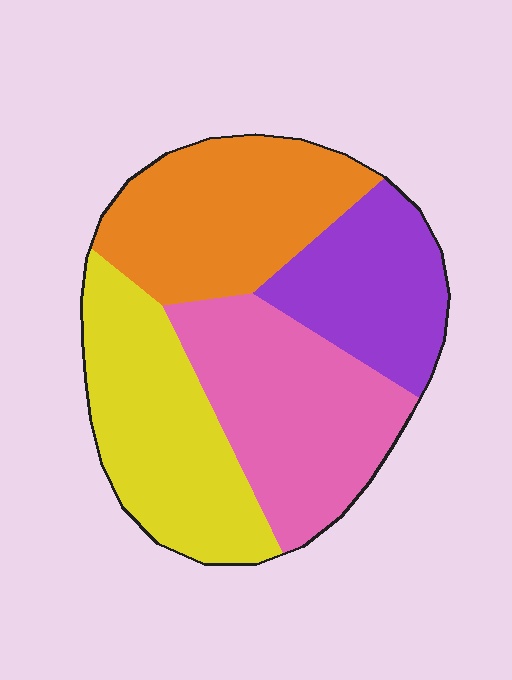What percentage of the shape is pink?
Pink takes up about one quarter (1/4) of the shape.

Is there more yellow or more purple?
Yellow.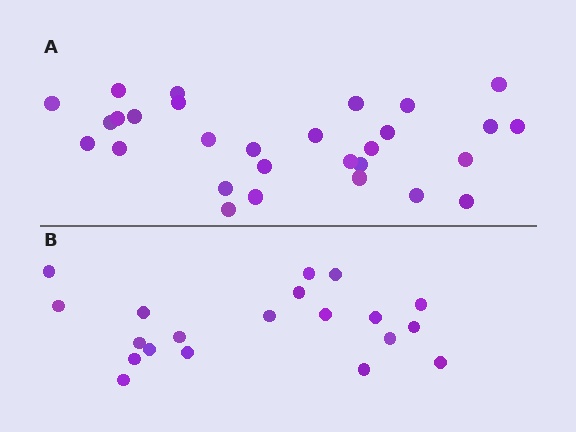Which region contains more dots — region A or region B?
Region A (the top region) has more dots.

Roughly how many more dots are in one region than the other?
Region A has roughly 8 or so more dots than region B.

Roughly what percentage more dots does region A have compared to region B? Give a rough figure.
About 45% more.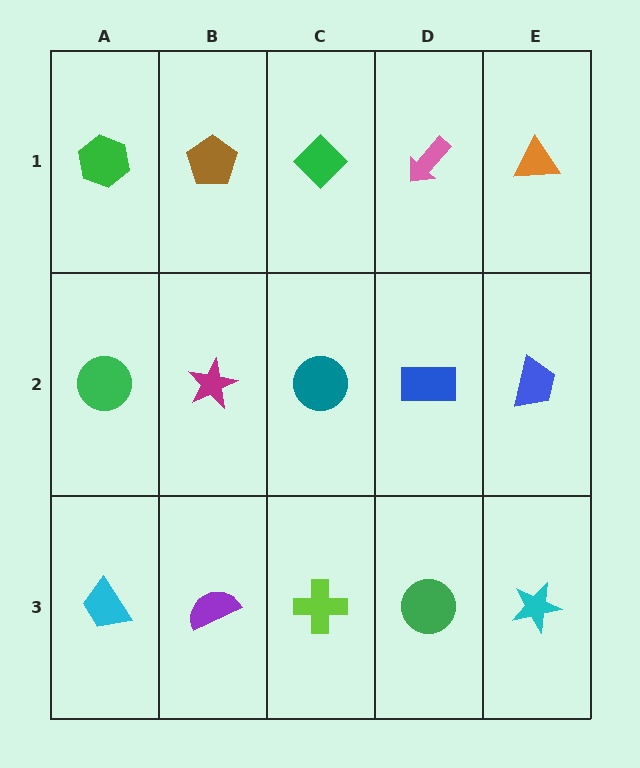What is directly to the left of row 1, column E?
A pink arrow.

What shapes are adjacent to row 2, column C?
A green diamond (row 1, column C), a lime cross (row 3, column C), a magenta star (row 2, column B), a blue rectangle (row 2, column D).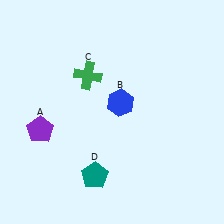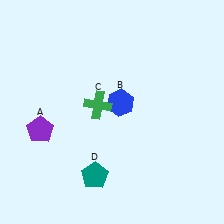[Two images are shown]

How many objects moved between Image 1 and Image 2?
1 object moved between the two images.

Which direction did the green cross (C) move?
The green cross (C) moved down.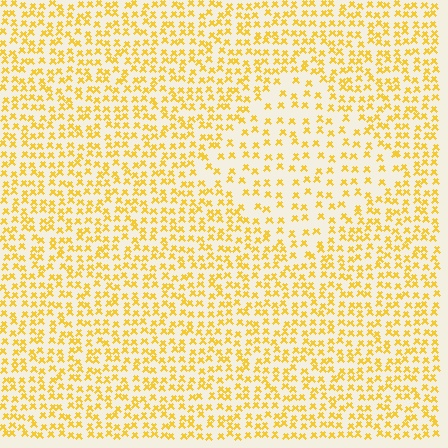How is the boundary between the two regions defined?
The boundary is defined by a change in element density (approximately 1.8x ratio). All elements are the same color, size, and shape.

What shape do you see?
I see a diamond.